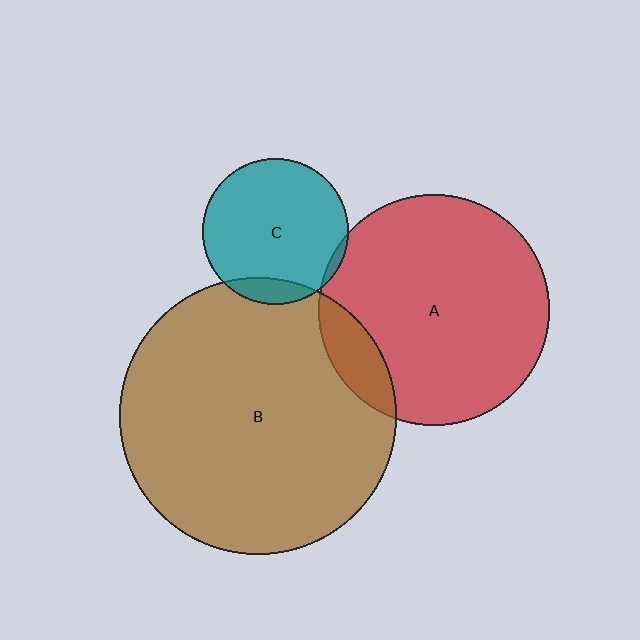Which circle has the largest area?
Circle B (brown).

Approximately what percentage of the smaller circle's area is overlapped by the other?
Approximately 5%.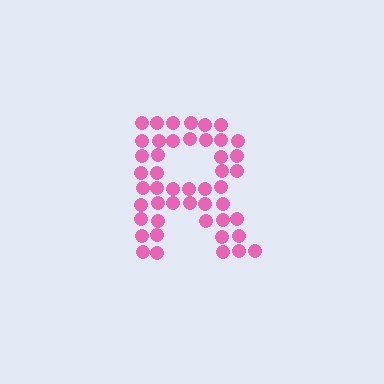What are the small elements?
The small elements are circles.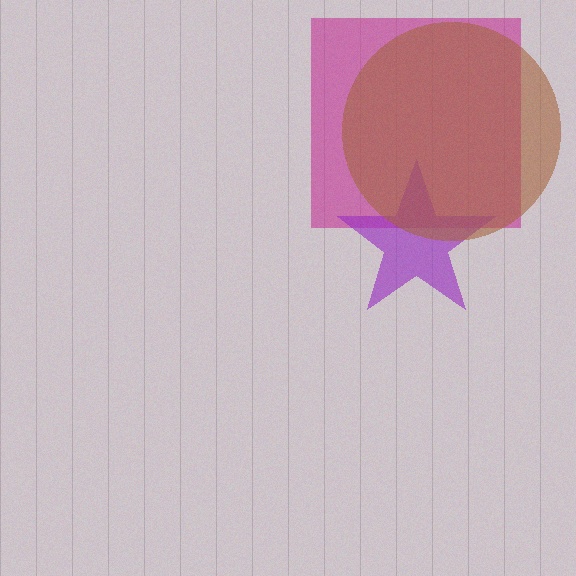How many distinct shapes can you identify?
There are 3 distinct shapes: a magenta square, a purple star, a brown circle.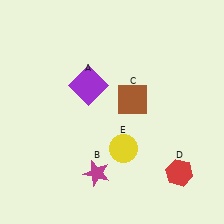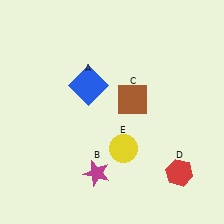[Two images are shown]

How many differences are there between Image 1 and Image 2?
There is 1 difference between the two images.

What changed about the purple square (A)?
In Image 1, A is purple. In Image 2, it changed to blue.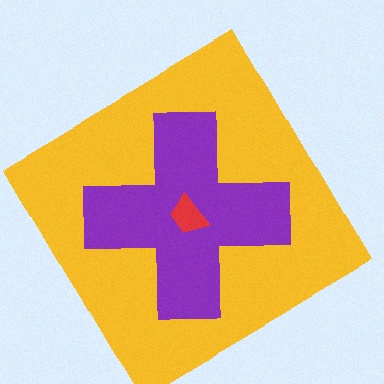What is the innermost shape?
The red trapezoid.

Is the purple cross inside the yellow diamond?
Yes.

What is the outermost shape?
The yellow diamond.